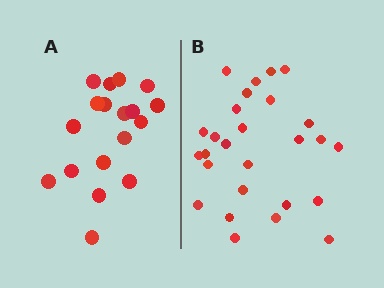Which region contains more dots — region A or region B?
Region B (the right region) has more dots.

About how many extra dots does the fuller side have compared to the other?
Region B has roughly 8 or so more dots than region A.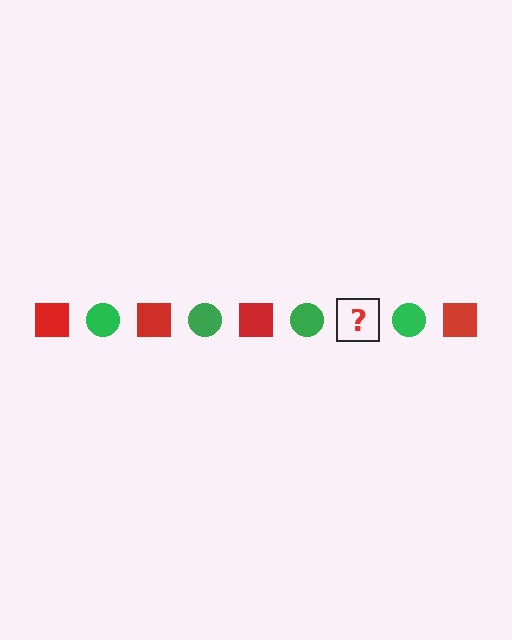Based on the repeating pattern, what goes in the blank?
The blank should be a red square.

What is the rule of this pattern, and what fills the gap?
The rule is that the pattern alternates between red square and green circle. The gap should be filled with a red square.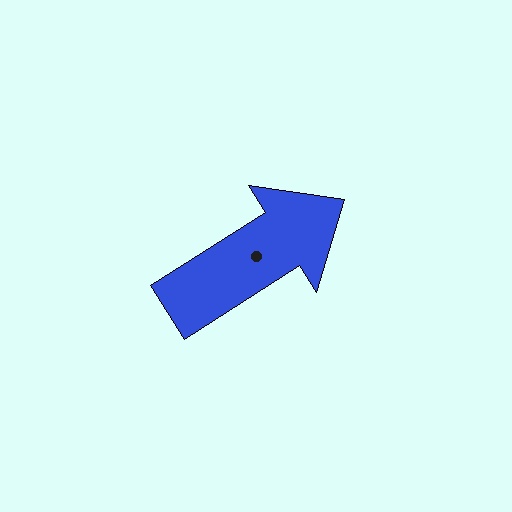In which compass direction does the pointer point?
Northeast.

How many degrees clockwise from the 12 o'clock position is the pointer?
Approximately 57 degrees.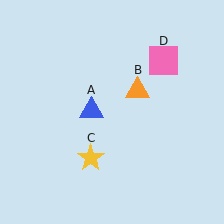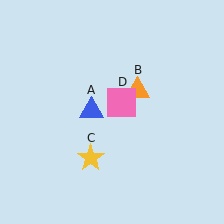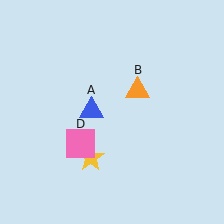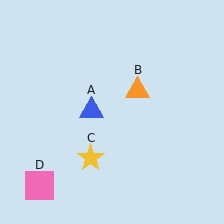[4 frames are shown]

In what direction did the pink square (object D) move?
The pink square (object D) moved down and to the left.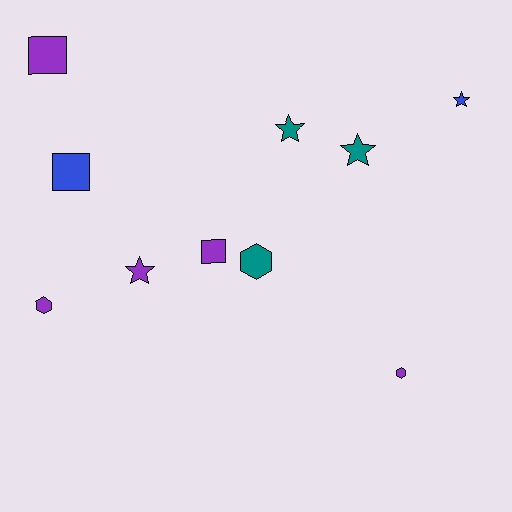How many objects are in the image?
There are 10 objects.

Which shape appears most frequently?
Star, with 4 objects.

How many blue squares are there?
There is 1 blue square.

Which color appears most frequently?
Purple, with 5 objects.